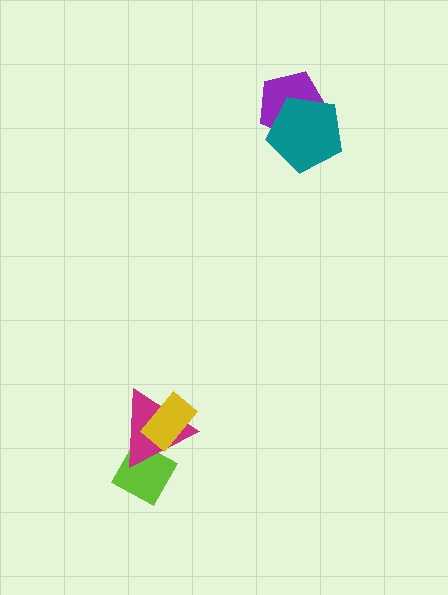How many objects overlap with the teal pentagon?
1 object overlaps with the teal pentagon.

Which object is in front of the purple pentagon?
The teal pentagon is in front of the purple pentagon.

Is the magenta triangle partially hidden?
Yes, it is partially covered by another shape.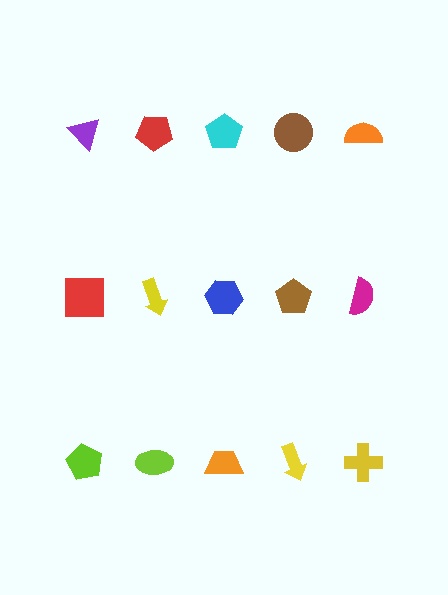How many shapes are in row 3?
5 shapes.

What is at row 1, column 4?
A brown circle.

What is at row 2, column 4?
A brown pentagon.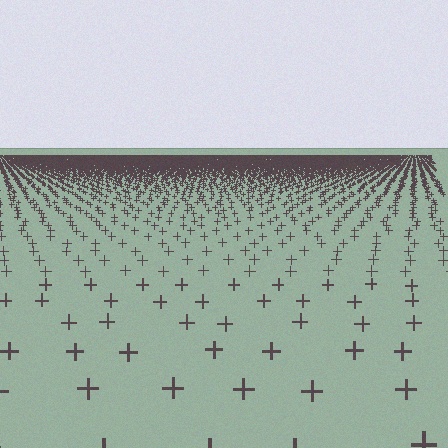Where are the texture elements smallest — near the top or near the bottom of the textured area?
Near the top.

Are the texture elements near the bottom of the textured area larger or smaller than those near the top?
Larger. Near the bottom, elements are closer to the viewer and appear at a bigger on-screen size.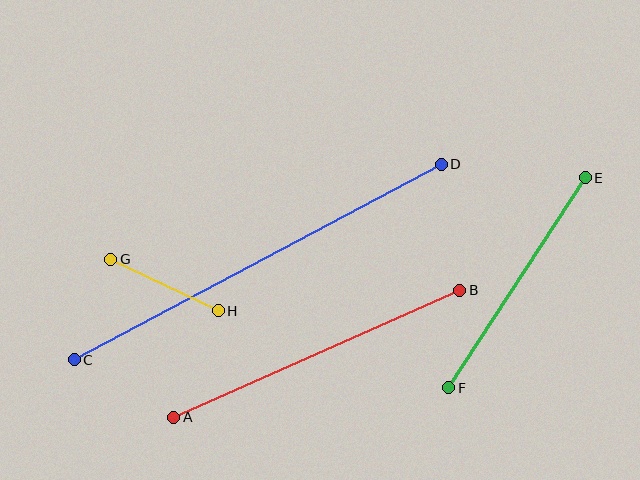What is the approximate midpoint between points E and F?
The midpoint is at approximately (517, 283) pixels.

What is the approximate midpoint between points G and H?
The midpoint is at approximately (164, 285) pixels.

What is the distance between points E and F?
The distance is approximately 251 pixels.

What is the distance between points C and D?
The distance is approximately 416 pixels.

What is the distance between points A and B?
The distance is approximately 313 pixels.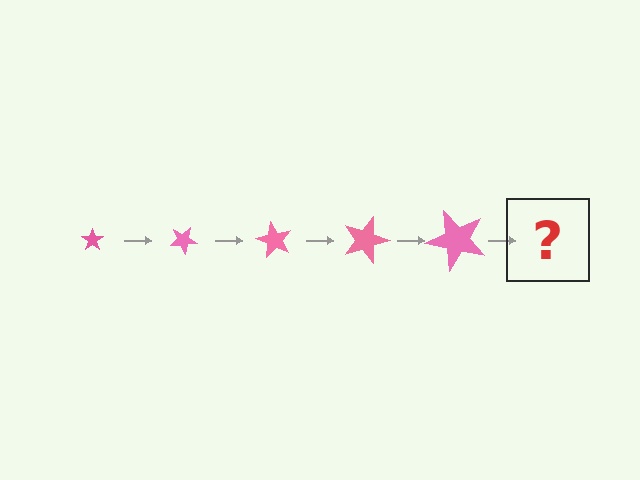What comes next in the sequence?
The next element should be a star, larger than the previous one and rotated 150 degrees from the start.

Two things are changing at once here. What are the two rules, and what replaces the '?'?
The two rules are that the star grows larger each step and it rotates 30 degrees each step. The '?' should be a star, larger than the previous one and rotated 150 degrees from the start.